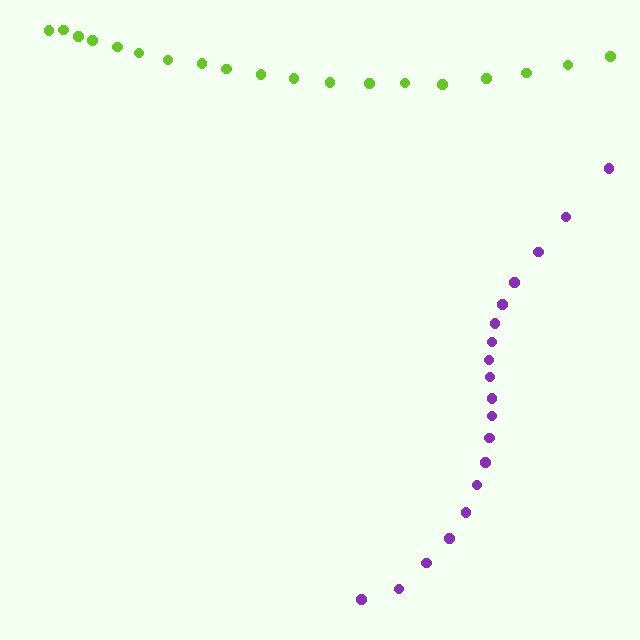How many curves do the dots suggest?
There are 2 distinct paths.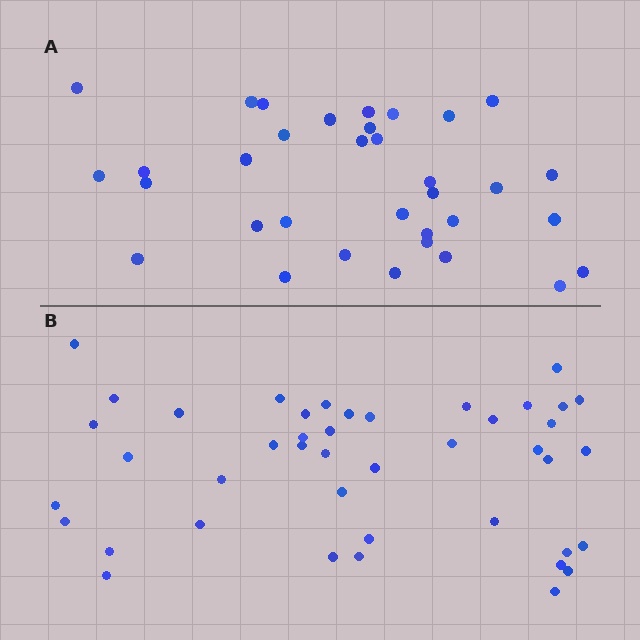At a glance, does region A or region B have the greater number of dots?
Region B (the bottom region) has more dots.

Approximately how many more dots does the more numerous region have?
Region B has roughly 8 or so more dots than region A.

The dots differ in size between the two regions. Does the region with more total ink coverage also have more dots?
No. Region A has more total ink coverage because its dots are larger, but region B actually contains more individual dots. Total area can be misleading — the number of items is what matters here.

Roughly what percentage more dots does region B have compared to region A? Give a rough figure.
About 25% more.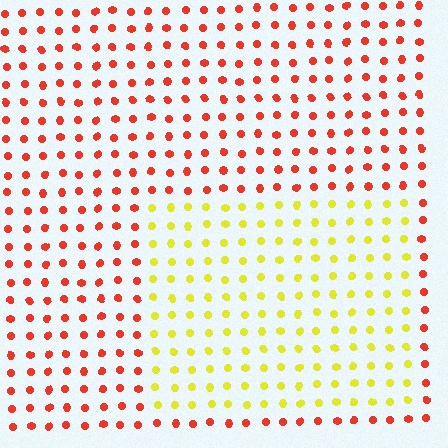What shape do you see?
I see a rectangle.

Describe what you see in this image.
The image is filled with small red elements in a uniform arrangement. A rectangle-shaped region is visible where the elements are tinted to a slightly different hue, forming a subtle color boundary.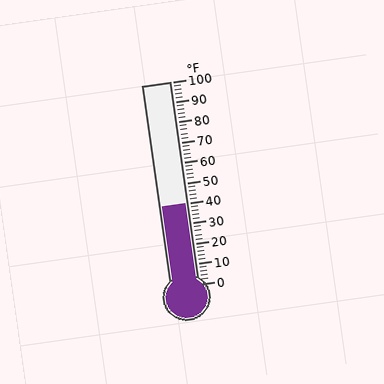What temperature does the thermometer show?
The thermometer shows approximately 40°F.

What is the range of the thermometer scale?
The thermometer scale ranges from 0°F to 100°F.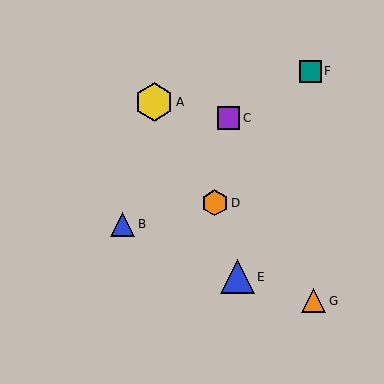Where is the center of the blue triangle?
The center of the blue triangle is at (122, 224).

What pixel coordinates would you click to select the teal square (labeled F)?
Click at (310, 71) to select the teal square F.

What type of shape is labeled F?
Shape F is a teal square.